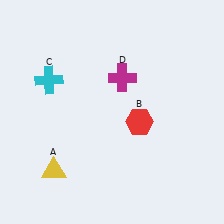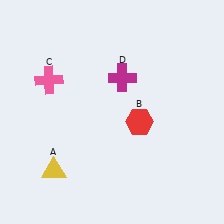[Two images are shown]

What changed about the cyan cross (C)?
In Image 1, C is cyan. In Image 2, it changed to pink.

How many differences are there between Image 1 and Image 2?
There is 1 difference between the two images.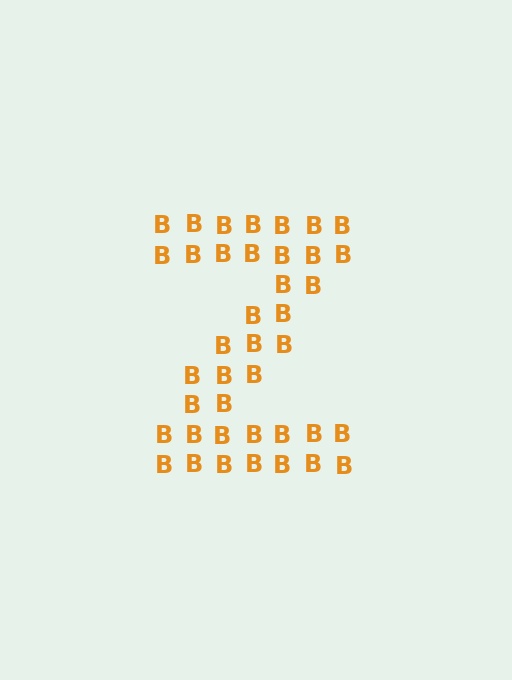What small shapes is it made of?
It is made of small letter B's.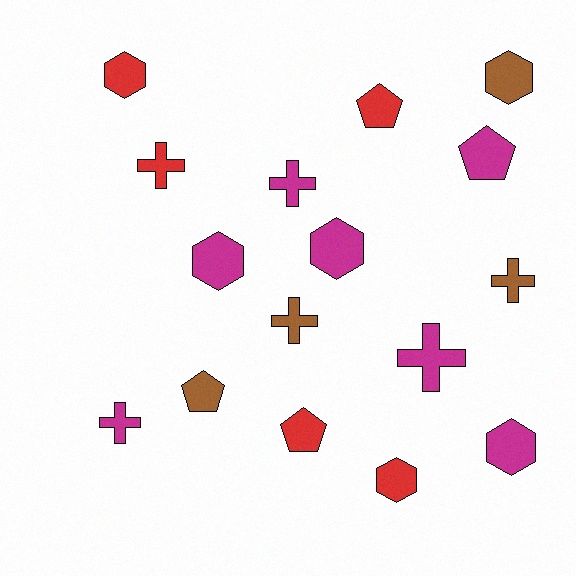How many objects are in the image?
There are 16 objects.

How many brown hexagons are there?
There is 1 brown hexagon.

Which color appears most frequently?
Magenta, with 7 objects.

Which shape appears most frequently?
Cross, with 6 objects.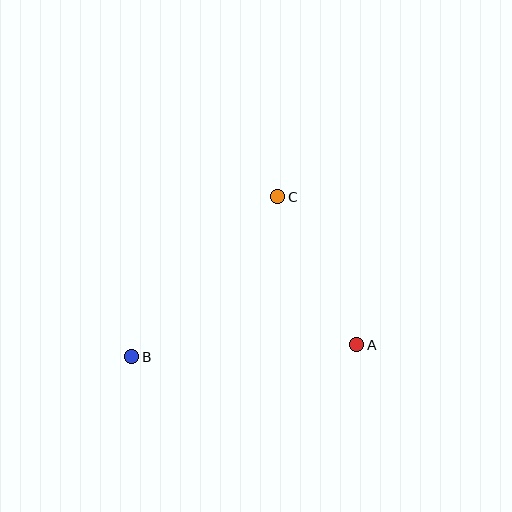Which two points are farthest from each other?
Points A and B are farthest from each other.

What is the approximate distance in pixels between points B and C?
The distance between B and C is approximately 217 pixels.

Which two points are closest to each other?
Points A and C are closest to each other.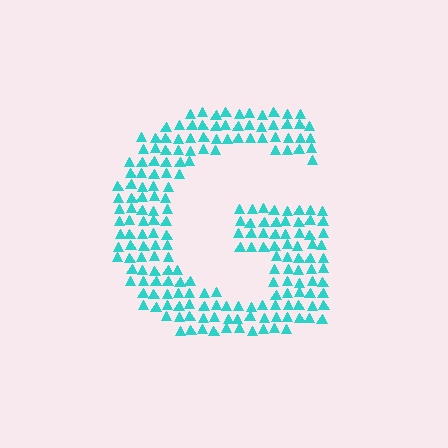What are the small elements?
The small elements are triangles.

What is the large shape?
The large shape is the letter G.